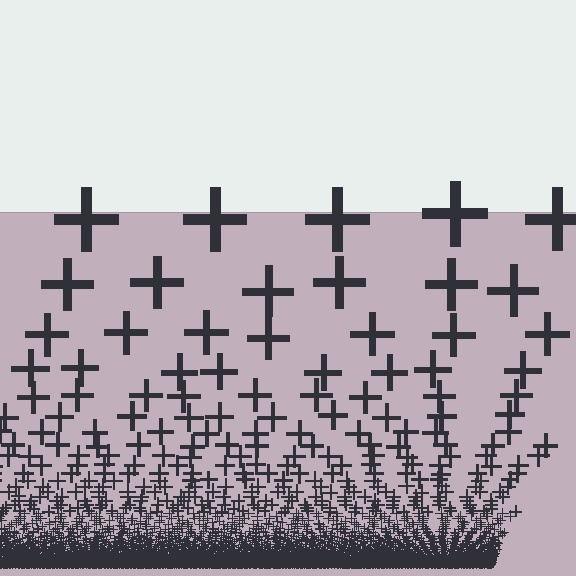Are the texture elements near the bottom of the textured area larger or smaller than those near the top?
Smaller. The gradient is inverted — elements near the bottom are smaller and denser.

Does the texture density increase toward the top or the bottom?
Density increases toward the bottom.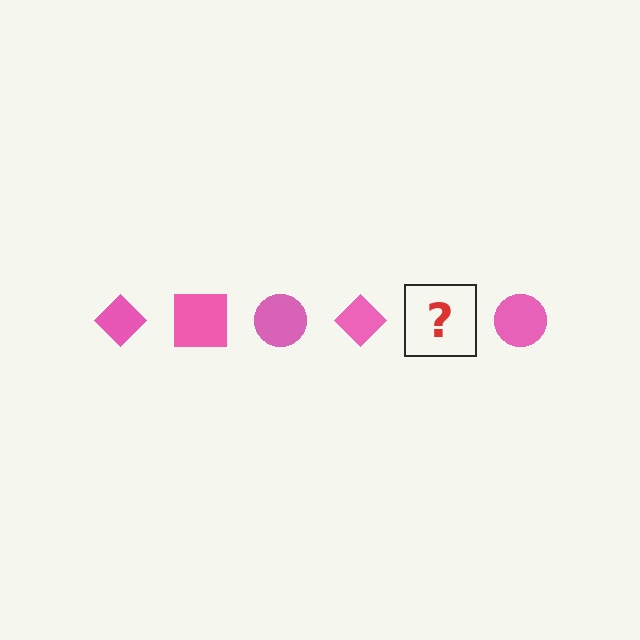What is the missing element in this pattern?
The missing element is a pink square.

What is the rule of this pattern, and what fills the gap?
The rule is that the pattern cycles through diamond, square, circle shapes in pink. The gap should be filled with a pink square.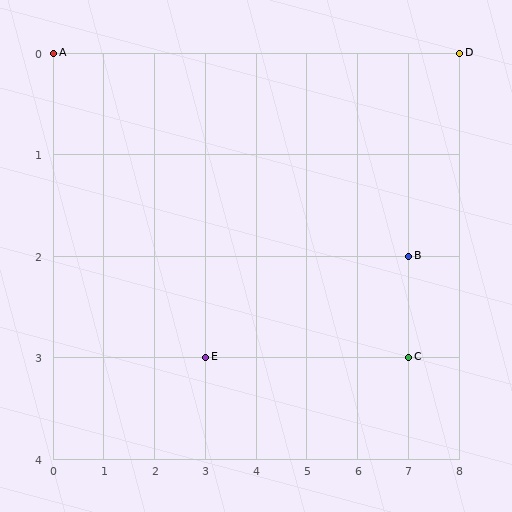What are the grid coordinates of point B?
Point B is at grid coordinates (7, 2).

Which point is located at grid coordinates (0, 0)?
Point A is at (0, 0).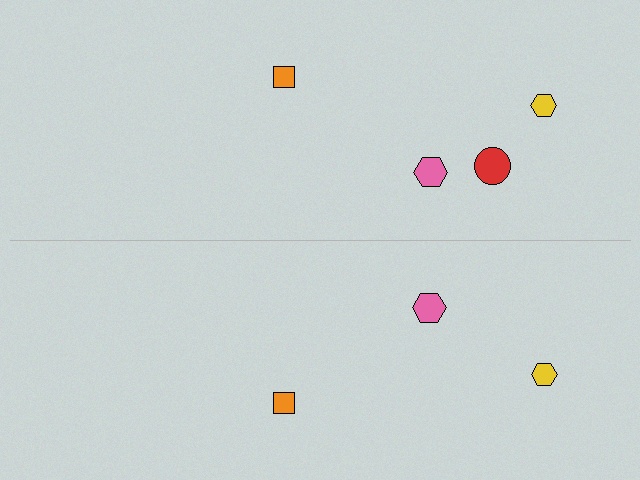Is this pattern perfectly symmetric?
No, the pattern is not perfectly symmetric. A red circle is missing from the bottom side.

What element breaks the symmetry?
A red circle is missing from the bottom side.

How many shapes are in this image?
There are 7 shapes in this image.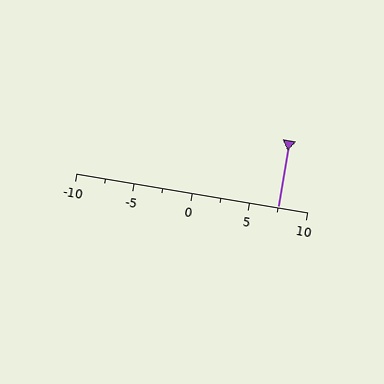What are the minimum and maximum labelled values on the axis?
The axis runs from -10 to 10.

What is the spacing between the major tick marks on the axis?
The major ticks are spaced 5 apart.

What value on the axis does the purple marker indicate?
The marker indicates approximately 7.5.